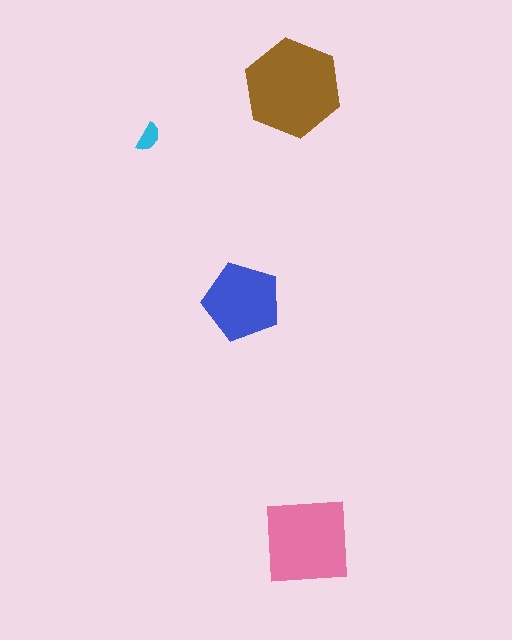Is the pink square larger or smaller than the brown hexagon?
Smaller.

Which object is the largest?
The brown hexagon.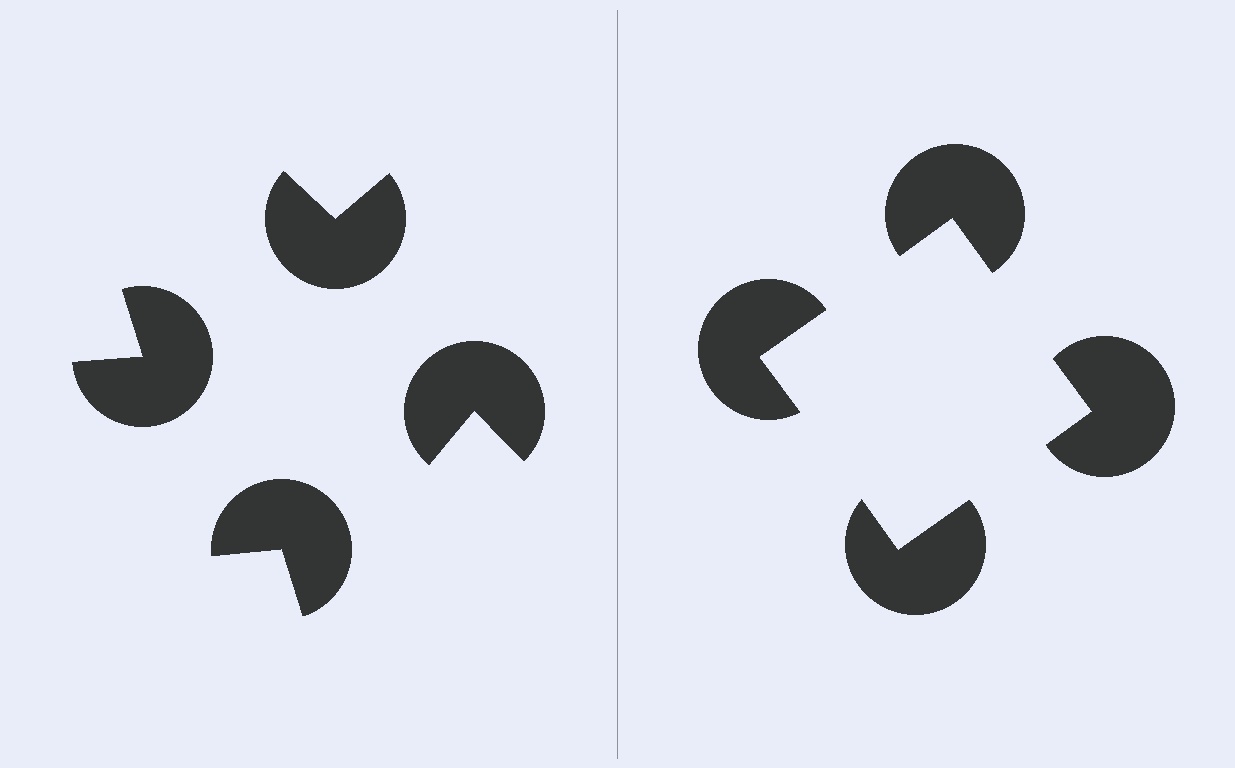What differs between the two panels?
The pac-man discs are positioned identically on both sides; only the wedge orientations differ. On the right they align to a square; on the left they are misaligned.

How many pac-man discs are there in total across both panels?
8 — 4 on each side.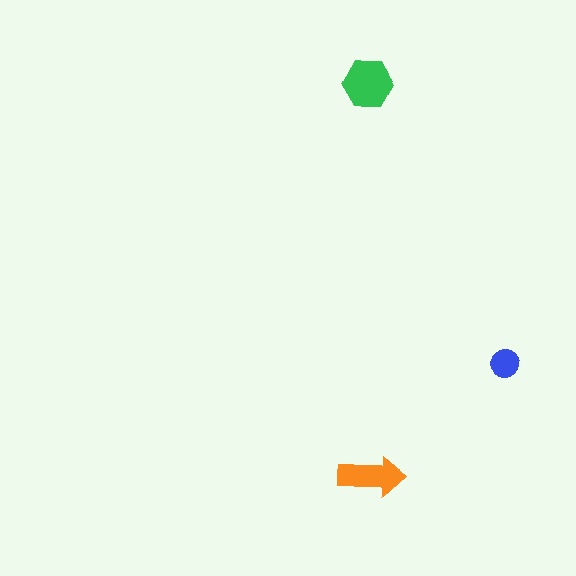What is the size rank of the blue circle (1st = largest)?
3rd.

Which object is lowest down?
The orange arrow is bottommost.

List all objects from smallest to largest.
The blue circle, the orange arrow, the green hexagon.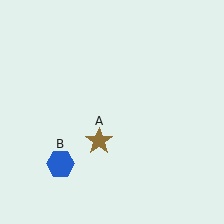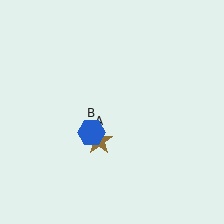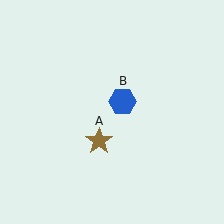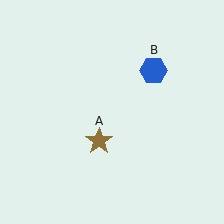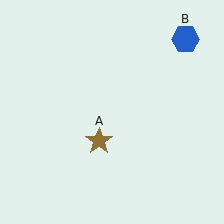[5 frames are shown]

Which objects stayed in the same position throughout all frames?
Brown star (object A) remained stationary.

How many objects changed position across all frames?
1 object changed position: blue hexagon (object B).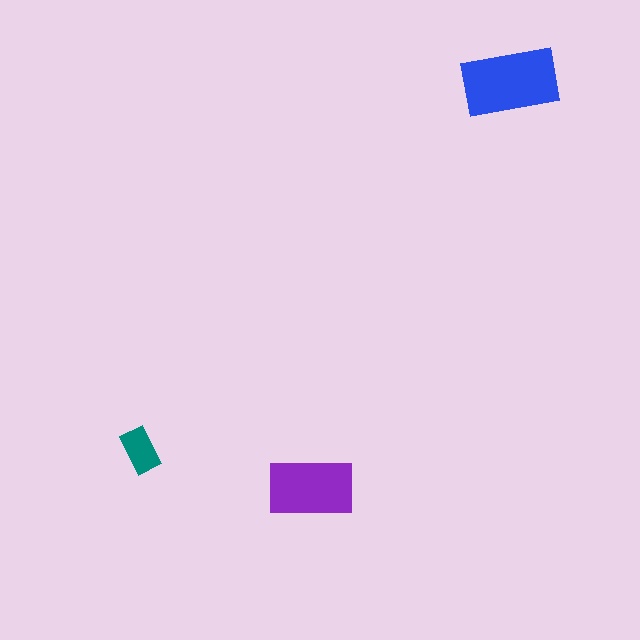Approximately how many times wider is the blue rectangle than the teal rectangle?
About 2 times wider.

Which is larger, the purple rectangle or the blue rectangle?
The blue one.